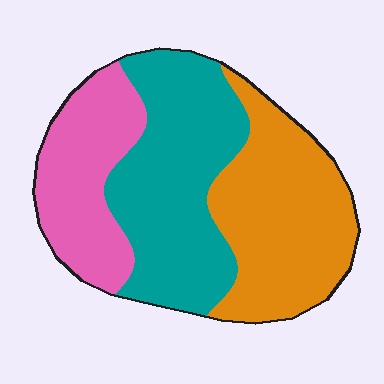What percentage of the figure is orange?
Orange takes up between a third and a half of the figure.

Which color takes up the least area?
Pink, at roughly 25%.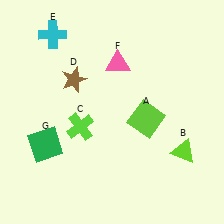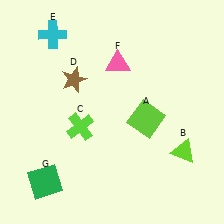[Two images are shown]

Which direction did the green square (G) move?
The green square (G) moved down.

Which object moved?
The green square (G) moved down.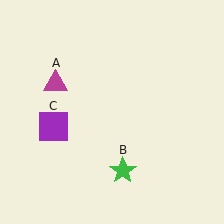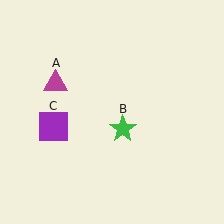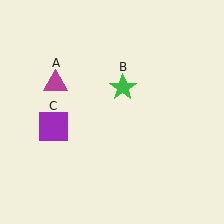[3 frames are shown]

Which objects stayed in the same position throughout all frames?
Magenta triangle (object A) and purple square (object C) remained stationary.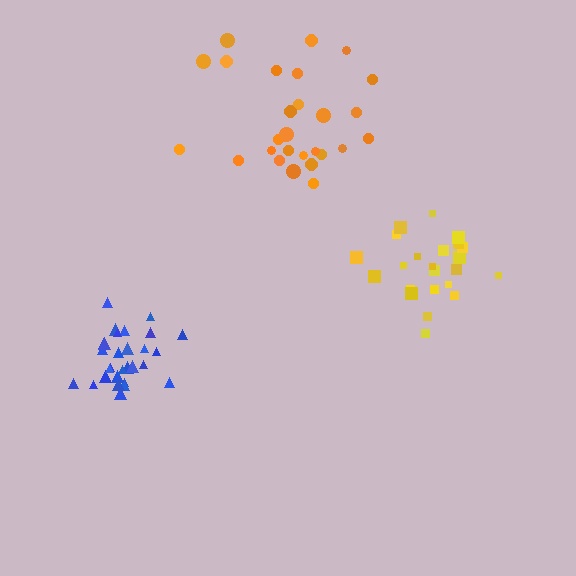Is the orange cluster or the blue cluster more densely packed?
Blue.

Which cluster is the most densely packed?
Blue.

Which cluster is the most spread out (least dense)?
Orange.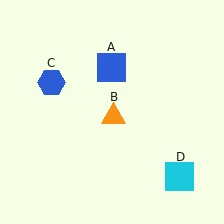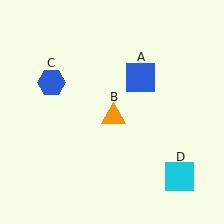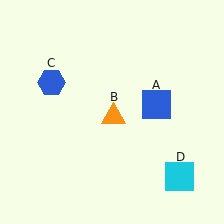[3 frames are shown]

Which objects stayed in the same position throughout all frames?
Orange triangle (object B) and blue hexagon (object C) and cyan square (object D) remained stationary.